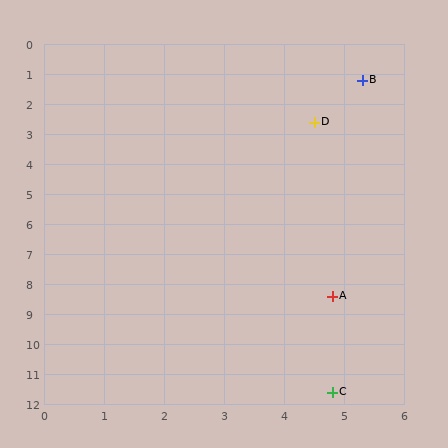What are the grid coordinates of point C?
Point C is at approximately (4.8, 11.6).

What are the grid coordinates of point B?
Point B is at approximately (5.3, 1.2).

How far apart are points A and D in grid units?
Points A and D are about 5.8 grid units apart.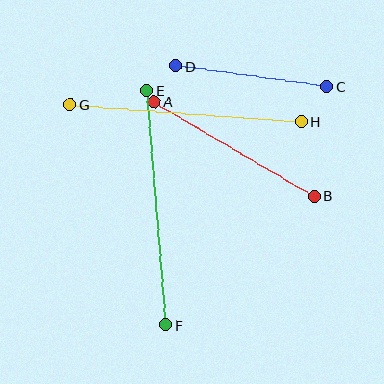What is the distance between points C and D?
The distance is approximately 153 pixels.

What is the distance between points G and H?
The distance is approximately 232 pixels.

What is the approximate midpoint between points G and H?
The midpoint is at approximately (185, 113) pixels.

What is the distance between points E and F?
The distance is approximately 235 pixels.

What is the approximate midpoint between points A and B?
The midpoint is at approximately (234, 149) pixels.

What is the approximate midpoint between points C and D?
The midpoint is at approximately (251, 76) pixels.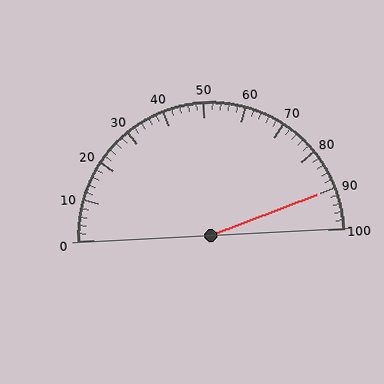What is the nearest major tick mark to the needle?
The nearest major tick mark is 90.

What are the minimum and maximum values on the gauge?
The gauge ranges from 0 to 100.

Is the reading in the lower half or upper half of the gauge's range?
The reading is in the upper half of the range (0 to 100).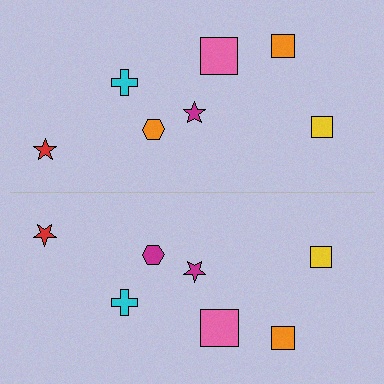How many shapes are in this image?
There are 14 shapes in this image.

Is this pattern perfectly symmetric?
No, the pattern is not perfectly symmetric. The magenta hexagon on the bottom side breaks the symmetry — its mirror counterpart is orange.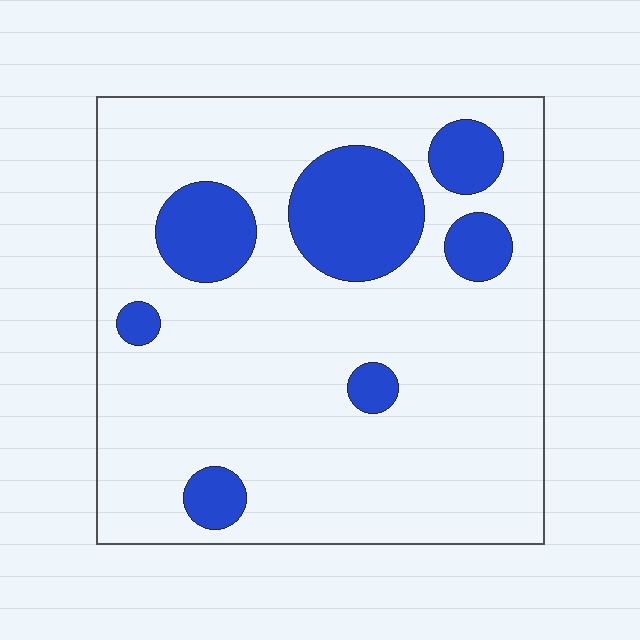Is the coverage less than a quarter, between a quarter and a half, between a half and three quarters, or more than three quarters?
Less than a quarter.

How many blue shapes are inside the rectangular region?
7.